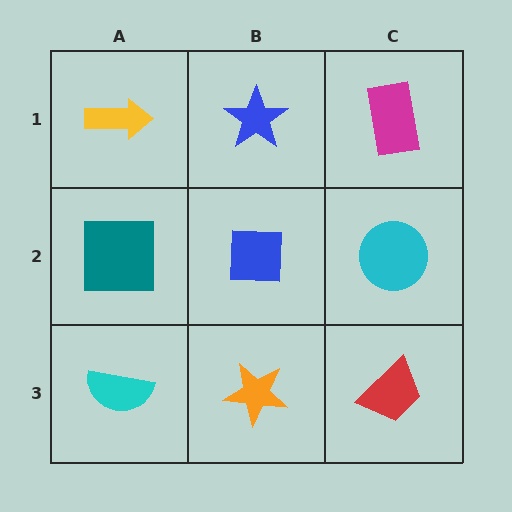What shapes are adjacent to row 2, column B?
A blue star (row 1, column B), an orange star (row 3, column B), a teal square (row 2, column A), a cyan circle (row 2, column C).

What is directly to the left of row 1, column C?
A blue star.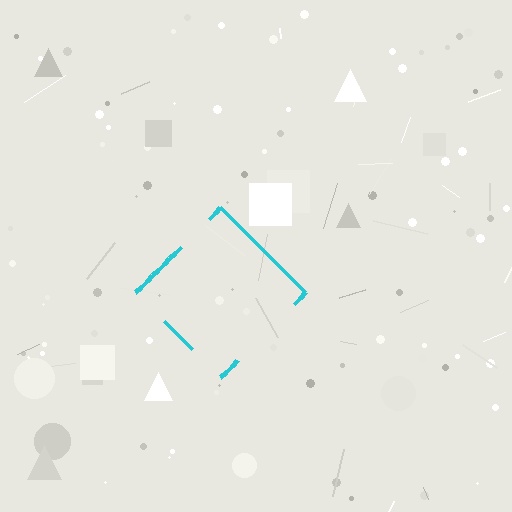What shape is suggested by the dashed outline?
The dashed outline suggests a diamond.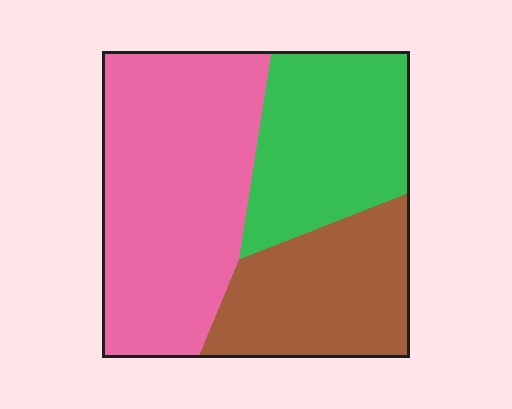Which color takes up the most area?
Pink, at roughly 45%.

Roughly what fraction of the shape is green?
Green takes up between a sixth and a third of the shape.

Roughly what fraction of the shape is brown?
Brown takes up about one quarter (1/4) of the shape.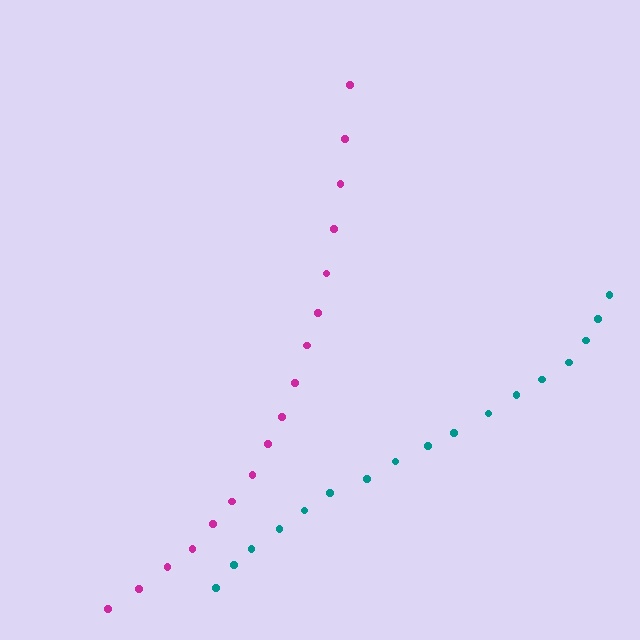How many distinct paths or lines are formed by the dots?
There are 2 distinct paths.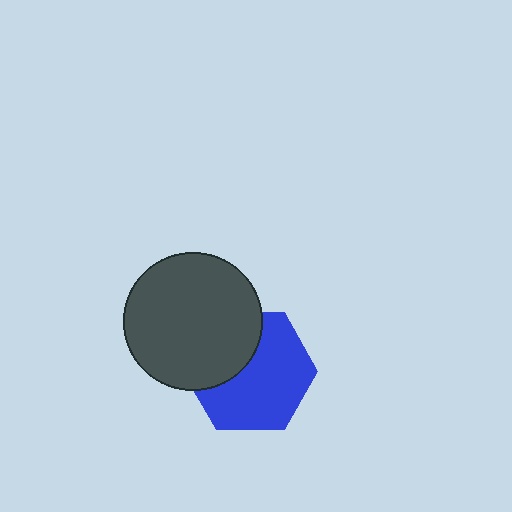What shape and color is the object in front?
The object in front is a dark gray circle.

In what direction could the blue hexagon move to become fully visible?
The blue hexagon could move toward the lower-right. That would shift it out from behind the dark gray circle entirely.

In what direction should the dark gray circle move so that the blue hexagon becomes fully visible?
The dark gray circle should move toward the upper-left. That is the shortest direction to clear the overlap and leave the blue hexagon fully visible.